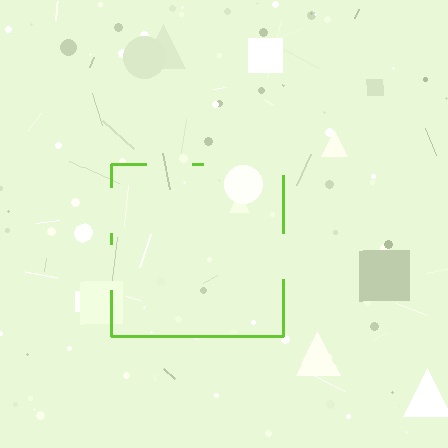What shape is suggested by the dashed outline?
The dashed outline suggests a square.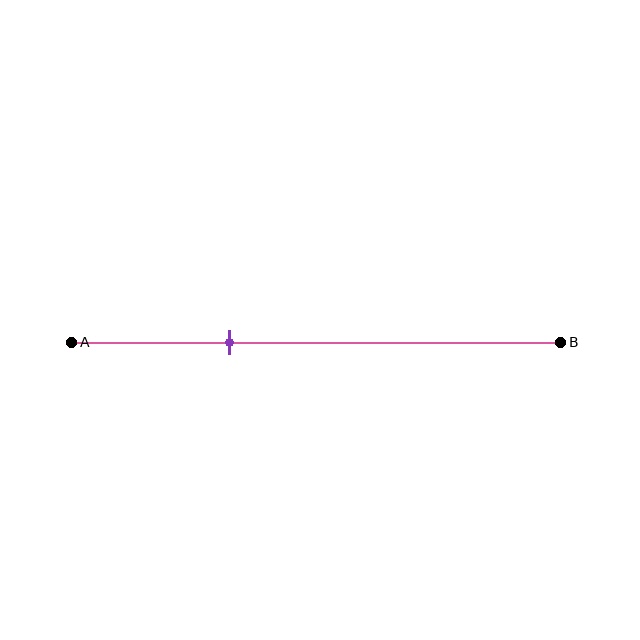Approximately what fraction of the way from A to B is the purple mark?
The purple mark is approximately 30% of the way from A to B.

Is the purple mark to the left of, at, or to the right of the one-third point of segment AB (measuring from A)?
The purple mark is approximately at the one-third point of segment AB.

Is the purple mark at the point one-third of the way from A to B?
Yes, the mark is approximately at the one-third point.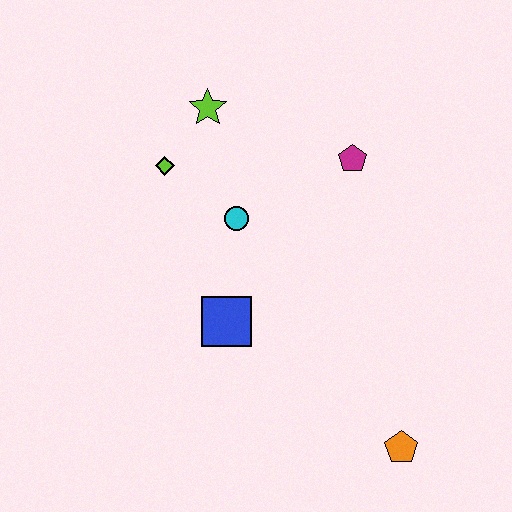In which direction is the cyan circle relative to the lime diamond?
The cyan circle is to the right of the lime diamond.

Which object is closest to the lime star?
The lime diamond is closest to the lime star.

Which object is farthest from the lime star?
The orange pentagon is farthest from the lime star.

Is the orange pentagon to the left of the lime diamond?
No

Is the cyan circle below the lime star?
Yes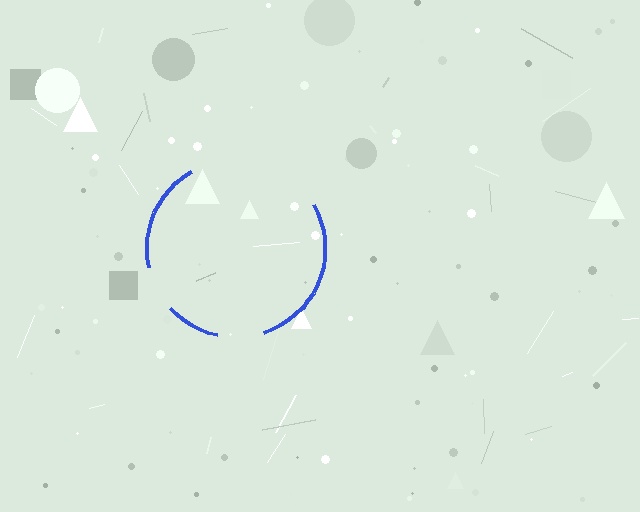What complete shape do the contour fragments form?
The contour fragments form a circle.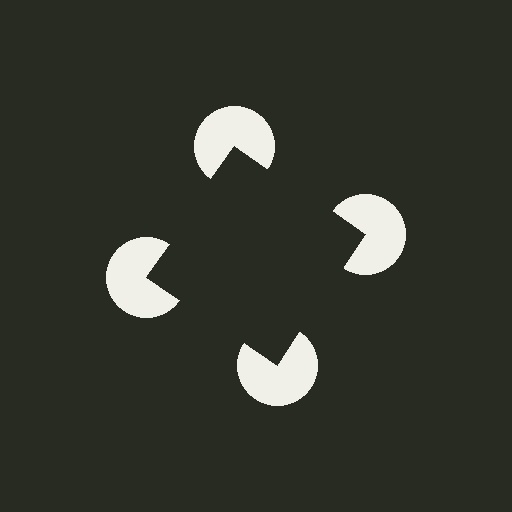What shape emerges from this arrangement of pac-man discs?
An illusory square — its edges are inferred from the aligned wedge cuts in the pac-man discs, not physically drawn.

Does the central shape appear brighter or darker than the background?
It typically appears slightly darker than the background, even though no actual brightness change is drawn.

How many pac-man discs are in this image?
There are 4 — one at each vertex of the illusory square.